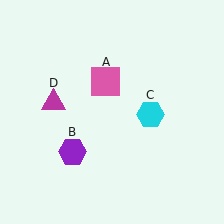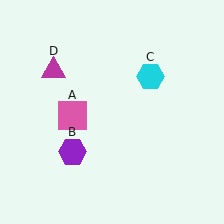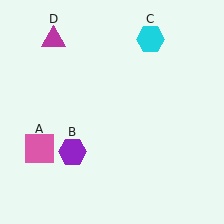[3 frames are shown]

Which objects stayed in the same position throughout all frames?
Purple hexagon (object B) remained stationary.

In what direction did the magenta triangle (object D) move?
The magenta triangle (object D) moved up.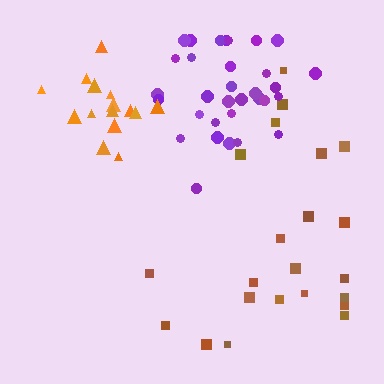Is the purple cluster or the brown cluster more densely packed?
Purple.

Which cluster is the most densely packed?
Purple.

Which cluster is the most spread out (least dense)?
Brown.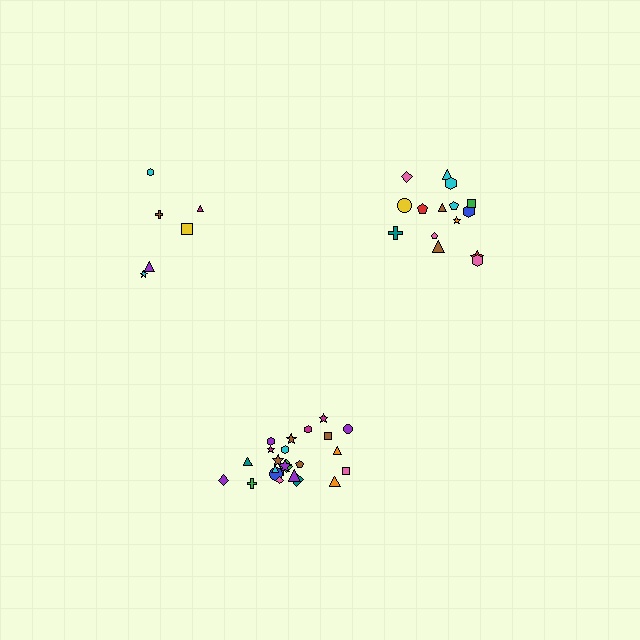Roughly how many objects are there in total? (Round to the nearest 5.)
Roughly 45 objects in total.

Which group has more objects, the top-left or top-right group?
The top-right group.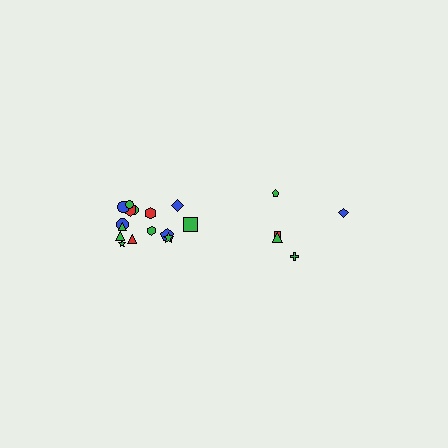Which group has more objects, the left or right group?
The left group.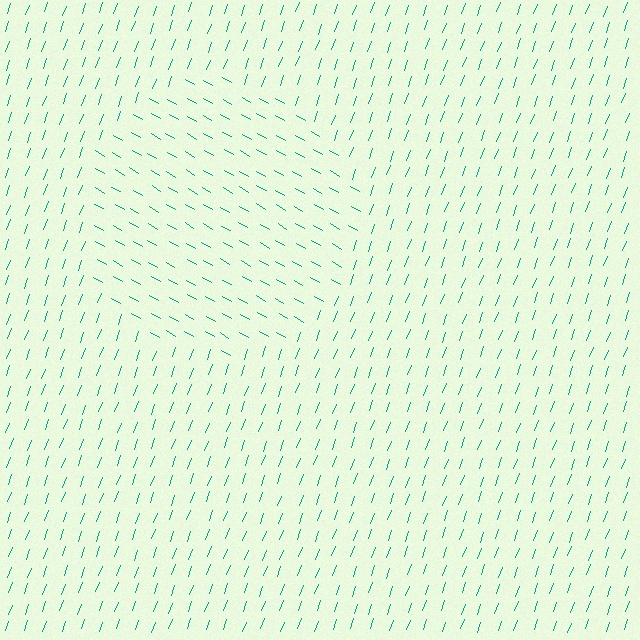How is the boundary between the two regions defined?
The boundary is defined purely by a change in line orientation (approximately 80 degrees difference). All lines are the same color and thickness.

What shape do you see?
I see a circle.